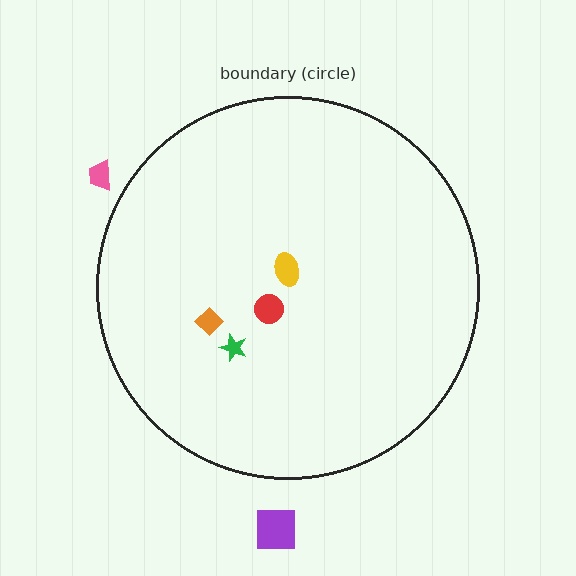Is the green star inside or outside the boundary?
Inside.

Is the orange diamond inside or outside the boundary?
Inside.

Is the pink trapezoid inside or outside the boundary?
Outside.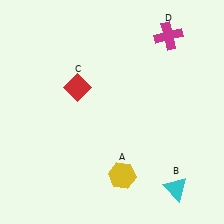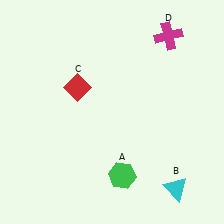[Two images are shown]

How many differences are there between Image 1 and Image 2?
There is 1 difference between the two images.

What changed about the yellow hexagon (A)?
In Image 1, A is yellow. In Image 2, it changed to green.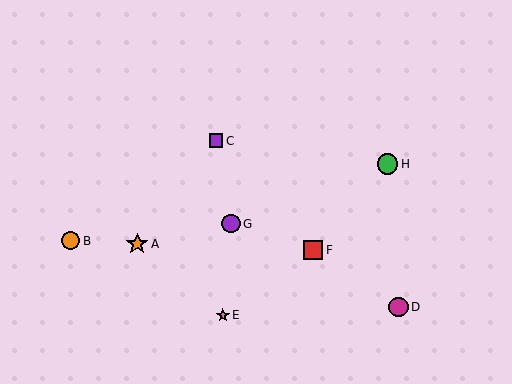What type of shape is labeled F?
Shape F is a red square.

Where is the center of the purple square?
The center of the purple square is at (216, 141).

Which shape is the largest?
The orange star (labeled A) is the largest.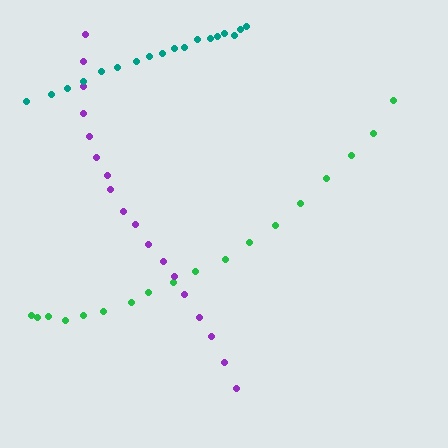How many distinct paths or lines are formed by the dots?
There are 3 distinct paths.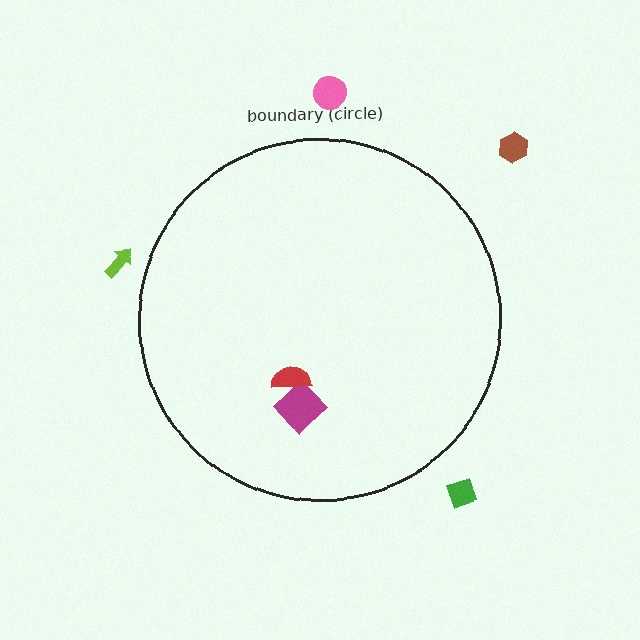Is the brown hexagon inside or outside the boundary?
Outside.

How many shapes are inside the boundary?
2 inside, 4 outside.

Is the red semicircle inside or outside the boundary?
Inside.